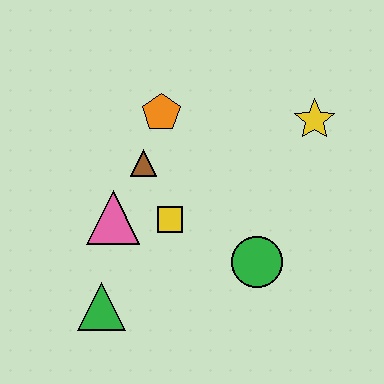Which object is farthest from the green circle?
The orange pentagon is farthest from the green circle.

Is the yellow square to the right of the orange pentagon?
Yes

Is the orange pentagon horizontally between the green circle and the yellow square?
No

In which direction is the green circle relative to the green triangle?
The green circle is to the right of the green triangle.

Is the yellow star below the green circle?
No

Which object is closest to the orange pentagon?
The brown triangle is closest to the orange pentagon.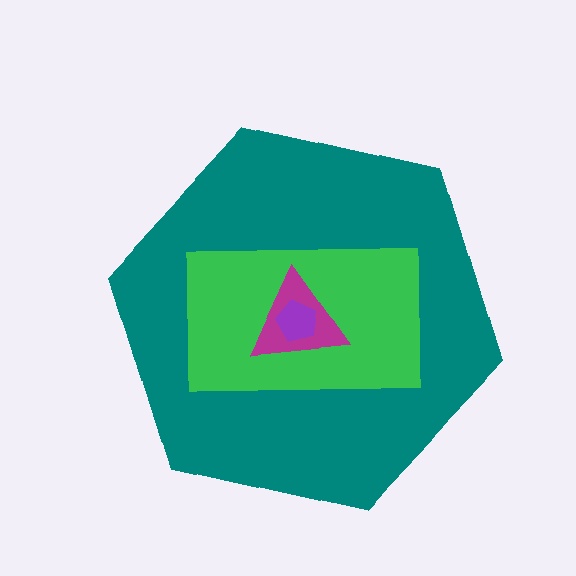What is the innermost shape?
The purple pentagon.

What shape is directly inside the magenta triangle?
The purple pentagon.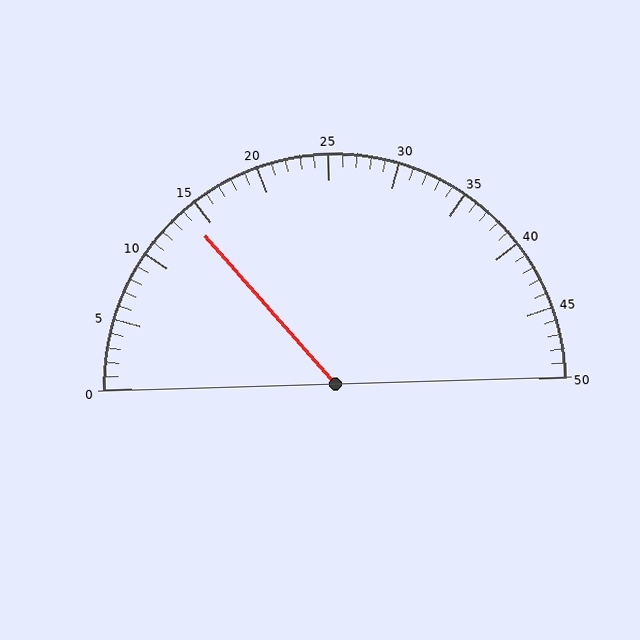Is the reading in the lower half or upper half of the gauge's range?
The reading is in the lower half of the range (0 to 50).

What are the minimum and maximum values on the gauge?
The gauge ranges from 0 to 50.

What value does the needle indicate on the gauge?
The needle indicates approximately 14.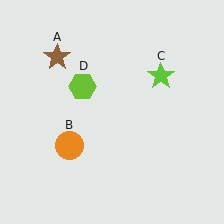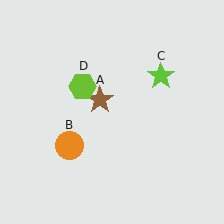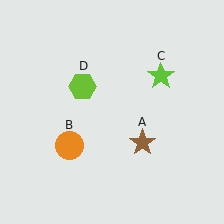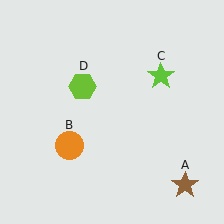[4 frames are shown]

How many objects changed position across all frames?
1 object changed position: brown star (object A).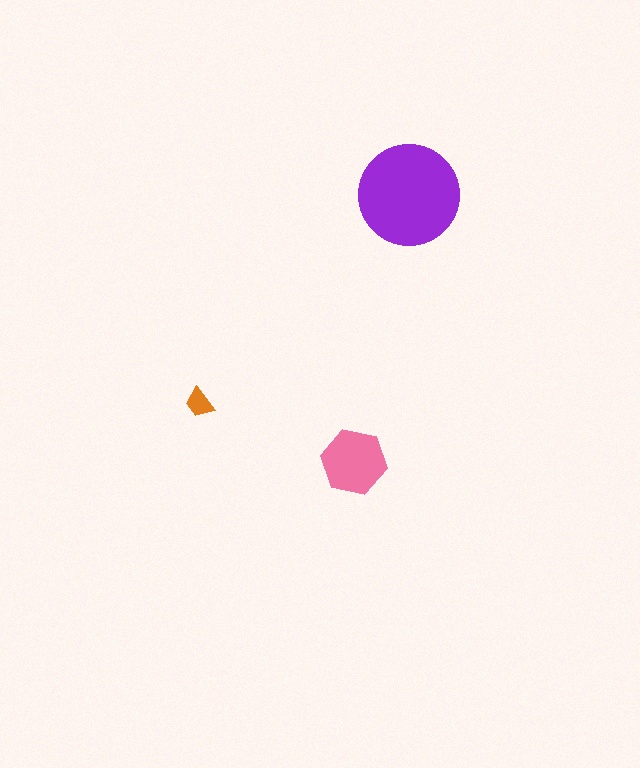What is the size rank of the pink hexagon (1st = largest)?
2nd.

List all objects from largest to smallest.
The purple circle, the pink hexagon, the orange trapezoid.